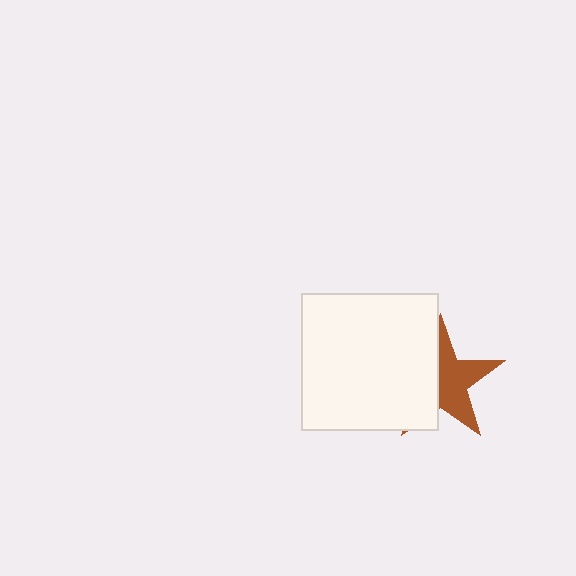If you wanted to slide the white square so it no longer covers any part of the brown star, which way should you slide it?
Slide it left — that is the most direct way to separate the two shapes.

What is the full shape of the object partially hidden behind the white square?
The partially hidden object is a brown star.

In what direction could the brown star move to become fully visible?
The brown star could move right. That would shift it out from behind the white square entirely.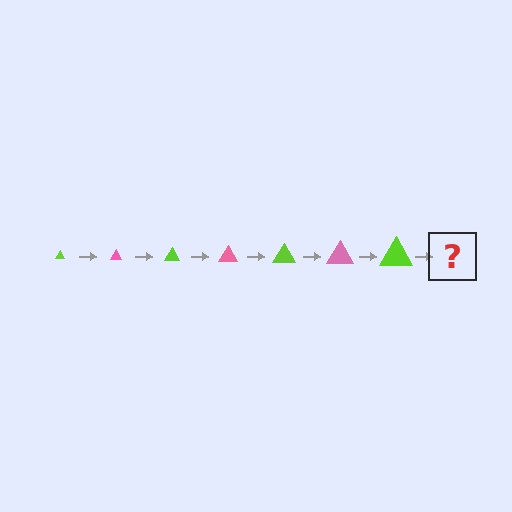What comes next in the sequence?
The next element should be a pink triangle, larger than the previous one.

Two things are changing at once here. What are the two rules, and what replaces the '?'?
The two rules are that the triangle grows larger each step and the color cycles through lime and pink. The '?' should be a pink triangle, larger than the previous one.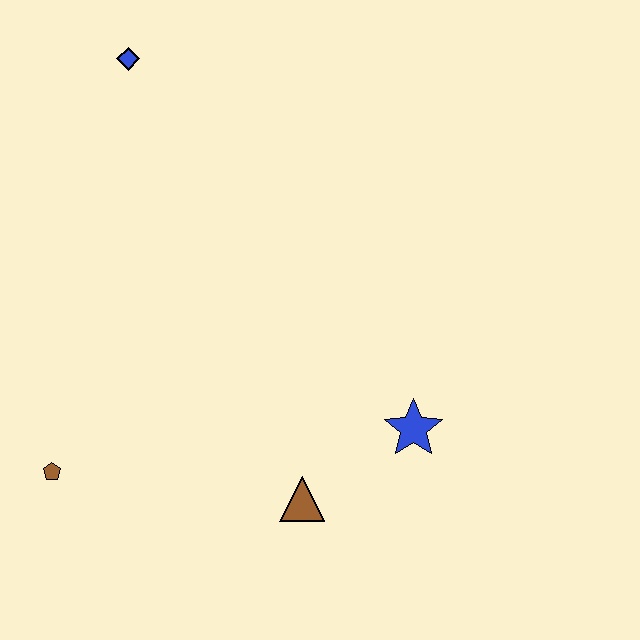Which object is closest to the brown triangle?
The blue star is closest to the brown triangle.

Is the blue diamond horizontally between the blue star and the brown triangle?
No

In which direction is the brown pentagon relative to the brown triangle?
The brown pentagon is to the left of the brown triangle.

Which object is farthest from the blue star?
The blue diamond is farthest from the blue star.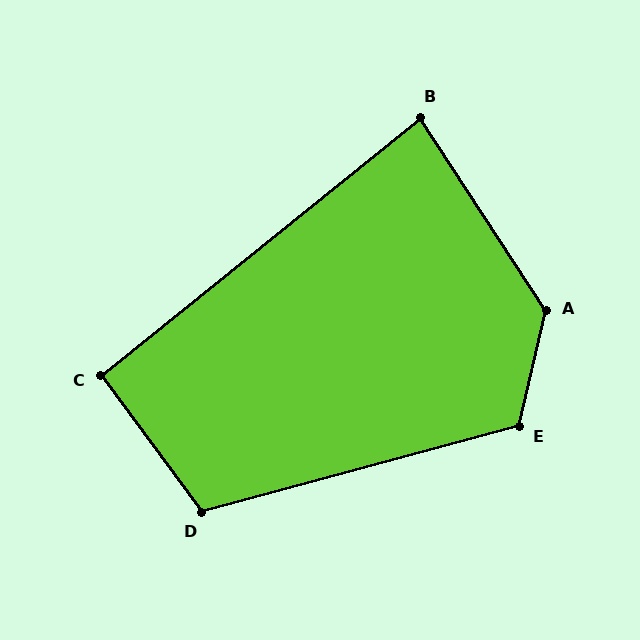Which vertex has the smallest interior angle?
B, at approximately 84 degrees.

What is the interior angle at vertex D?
Approximately 111 degrees (obtuse).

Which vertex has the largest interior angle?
A, at approximately 134 degrees.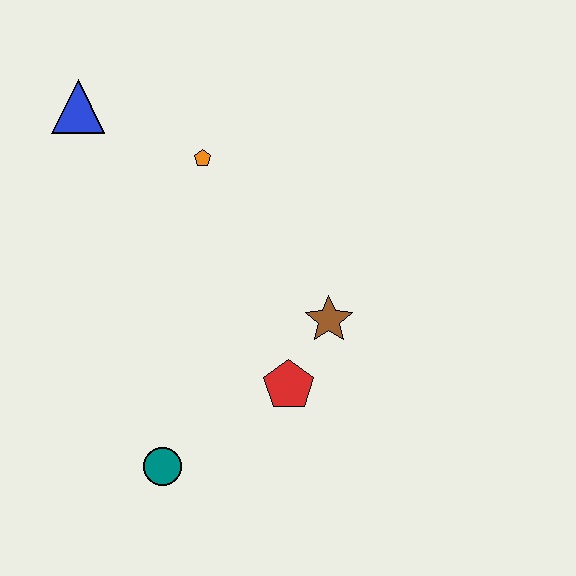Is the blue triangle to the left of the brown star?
Yes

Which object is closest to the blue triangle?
The orange pentagon is closest to the blue triangle.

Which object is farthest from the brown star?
The blue triangle is farthest from the brown star.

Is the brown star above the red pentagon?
Yes